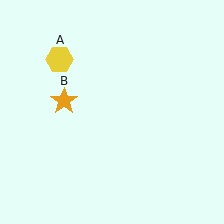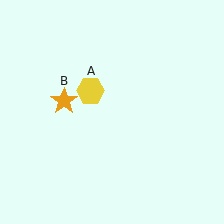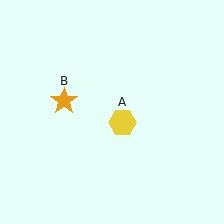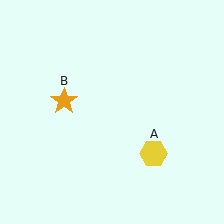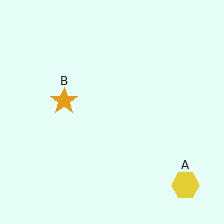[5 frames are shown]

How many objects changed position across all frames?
1 object changed position: yellow hexagon (object A).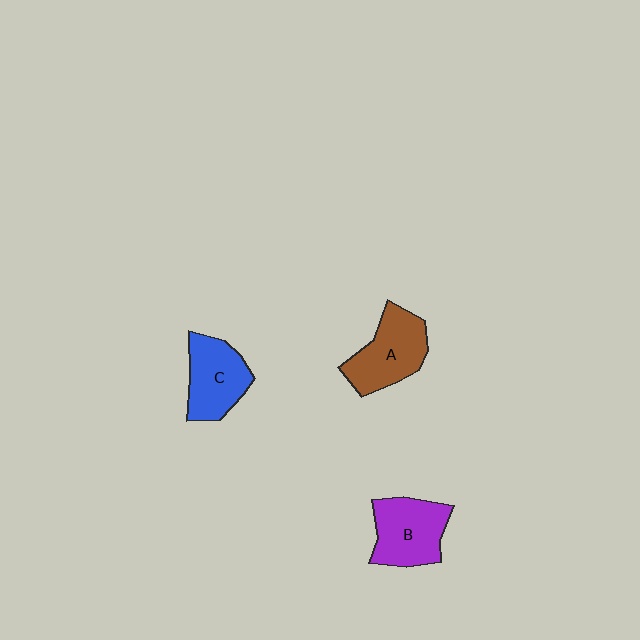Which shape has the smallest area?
Shape C (blue).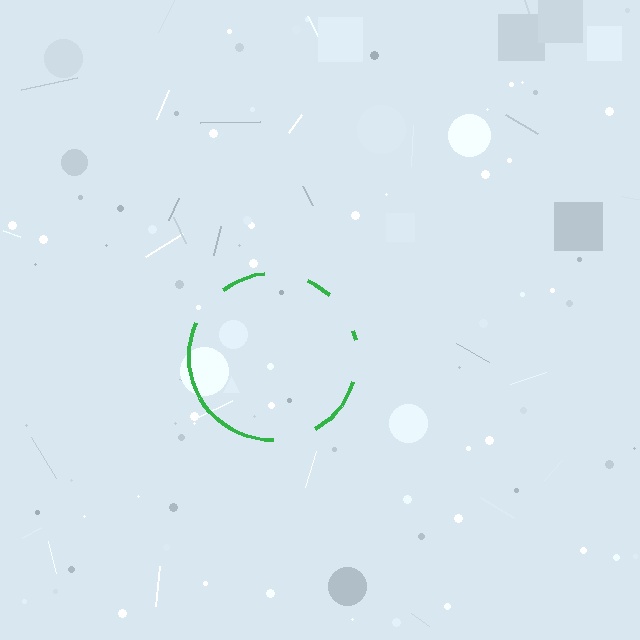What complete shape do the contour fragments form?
The contour fragments form a circle.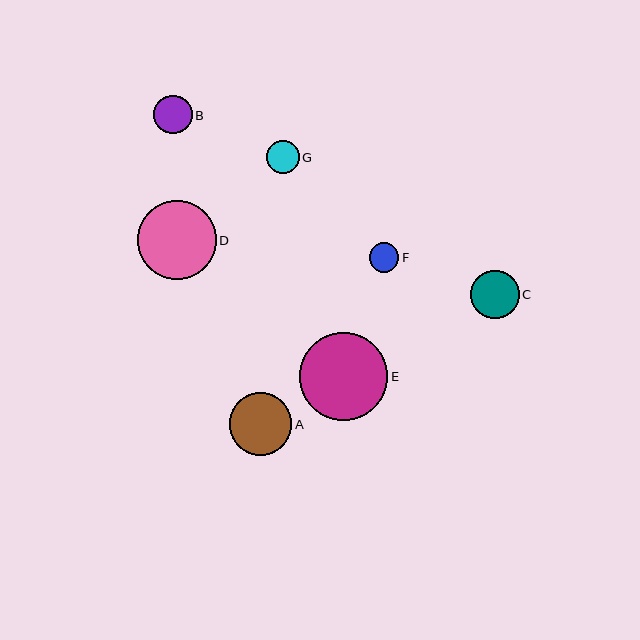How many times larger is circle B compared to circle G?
Circle B is approximately 1.2 times the size of circle G.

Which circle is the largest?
Circle E is the largest with a size of approximately 88 pixels.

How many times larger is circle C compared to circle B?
Circle C is approximately 1.3 times the size of circle B.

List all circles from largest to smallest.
From largest to smallest: E, D, A, C, B, G, F.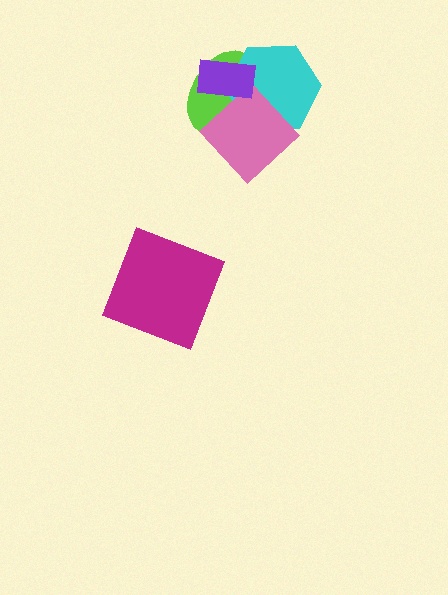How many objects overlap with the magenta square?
0 objects overlap with the magenta square.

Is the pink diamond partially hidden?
Yes, it is partially covered by another shape.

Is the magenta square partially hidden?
No, no other shape covers it.